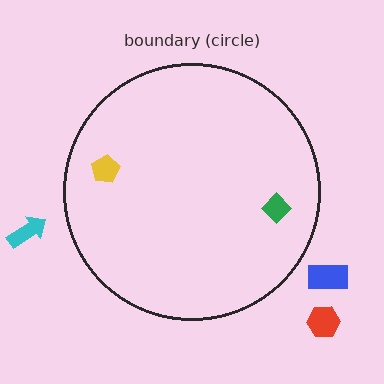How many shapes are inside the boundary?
2 inside, 3 outside.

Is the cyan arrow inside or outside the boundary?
Outside.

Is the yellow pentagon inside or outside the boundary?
Inside.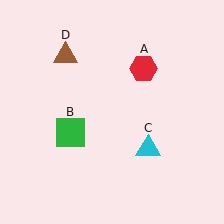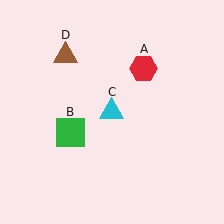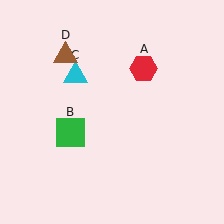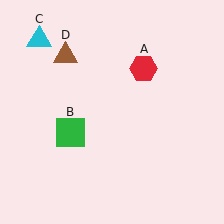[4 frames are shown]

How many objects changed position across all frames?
1 object changed position: cyan triangle (object C).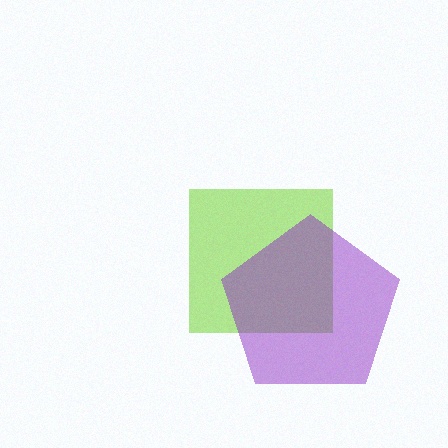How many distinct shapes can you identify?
There are 2 distinct shapes: a lime square, a purple pentagon.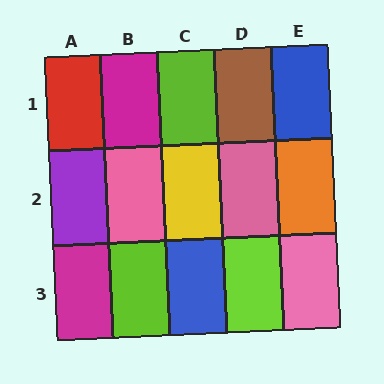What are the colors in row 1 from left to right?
Red, magenta, lime, brown, blue.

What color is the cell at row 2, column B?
Pink.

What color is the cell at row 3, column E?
Pink.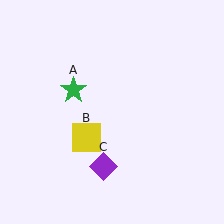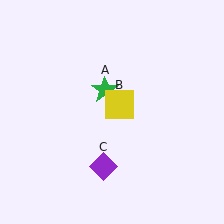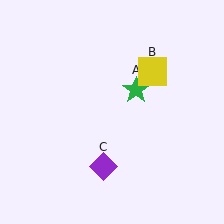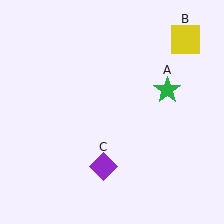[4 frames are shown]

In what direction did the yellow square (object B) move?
The yellow square (object B) moved up and to the right.